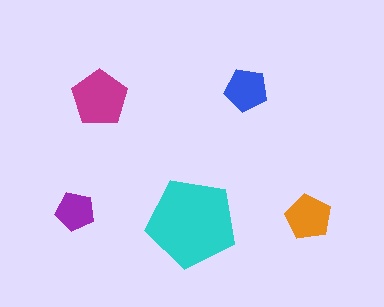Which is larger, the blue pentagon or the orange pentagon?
The orange one.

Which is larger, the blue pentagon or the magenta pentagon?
The magenta one.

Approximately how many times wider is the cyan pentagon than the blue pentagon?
About 2 times wider.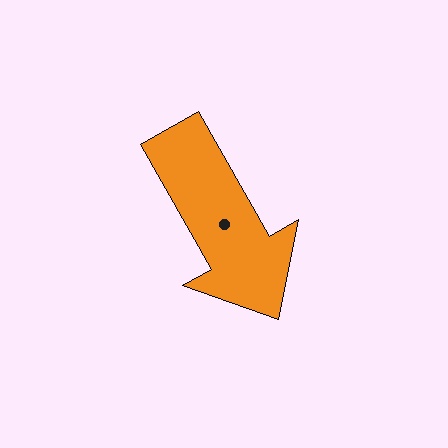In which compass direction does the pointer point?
Southeast.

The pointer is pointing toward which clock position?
Roughly 5 o'clock.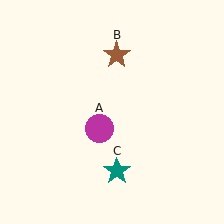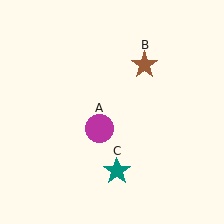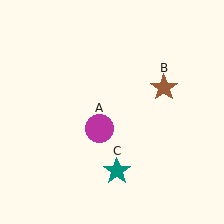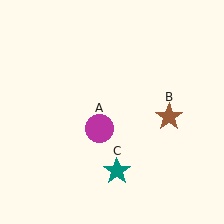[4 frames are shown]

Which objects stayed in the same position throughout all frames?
Magenta circle (object A) and teal star (object C) remained stationary.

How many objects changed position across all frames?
1 object changed position: brown star (object B).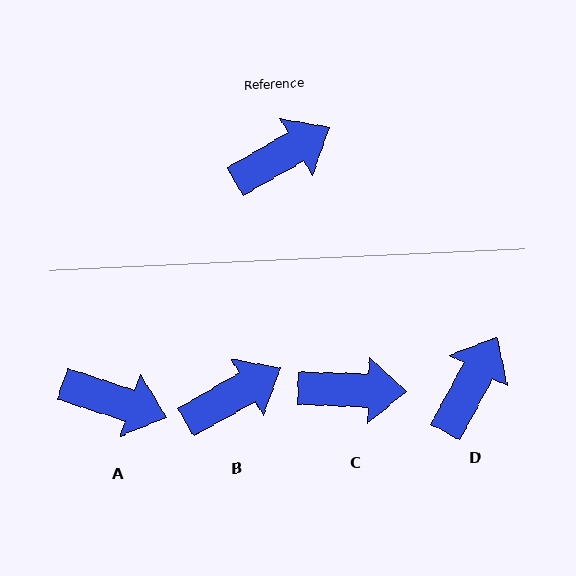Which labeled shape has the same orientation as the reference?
B.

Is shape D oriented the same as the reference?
No, it is off by about 32 degrees.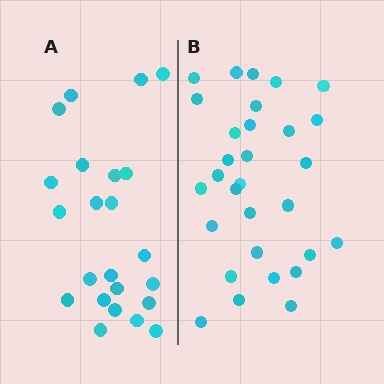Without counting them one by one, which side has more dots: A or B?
Region B (the right region) has more dots.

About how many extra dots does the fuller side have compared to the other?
Region B has roughly 8 or so more dots than region A.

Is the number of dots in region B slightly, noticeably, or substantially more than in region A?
Region B has noticeably more, but not dramatically so. The ratio is roughly 1.3 to 1.